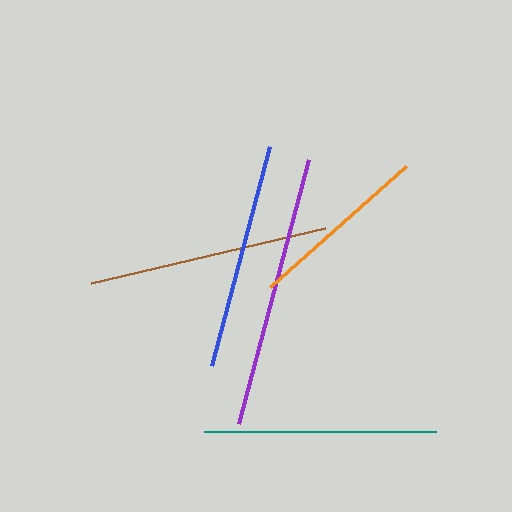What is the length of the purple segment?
The purple segment is approximately 273 pixels long.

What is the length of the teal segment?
The teal segment is approximately 232 pixels long.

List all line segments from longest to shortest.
From longest to shortest: purple, brown, teal, blue, orange.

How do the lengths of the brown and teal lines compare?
The brown and teal lines are approximately the same length.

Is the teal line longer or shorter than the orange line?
The teal line is longer than the orange line.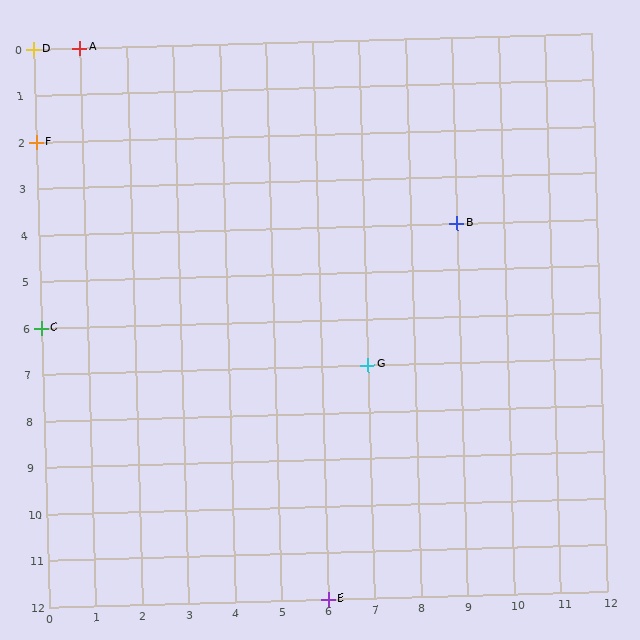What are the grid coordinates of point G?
Point G is at grid coordinates (7, 7).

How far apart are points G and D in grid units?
Points G and D are 7 columns and 7 rows apart (about 9.9 grid units diagonally).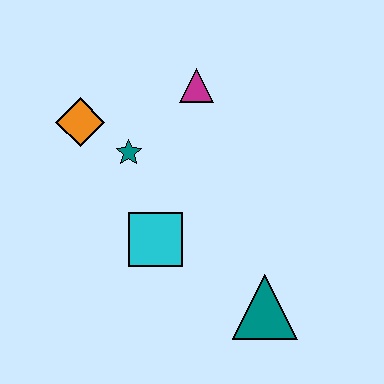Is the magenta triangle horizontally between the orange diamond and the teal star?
No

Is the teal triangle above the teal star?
No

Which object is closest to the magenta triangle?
The teal star is closest to the magenta triangle.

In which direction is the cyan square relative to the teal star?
The cyan square is below the teal star.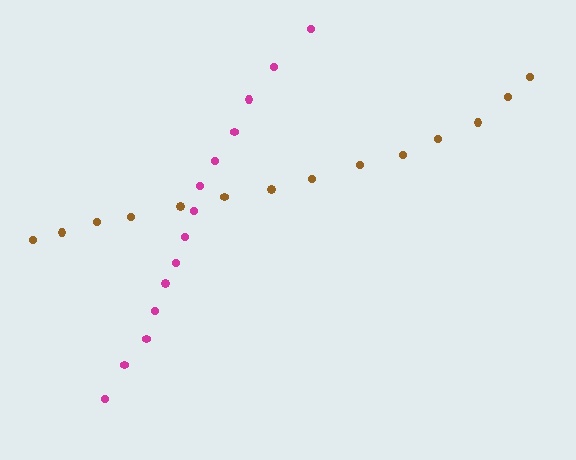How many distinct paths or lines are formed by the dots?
There are 2 distinct paths.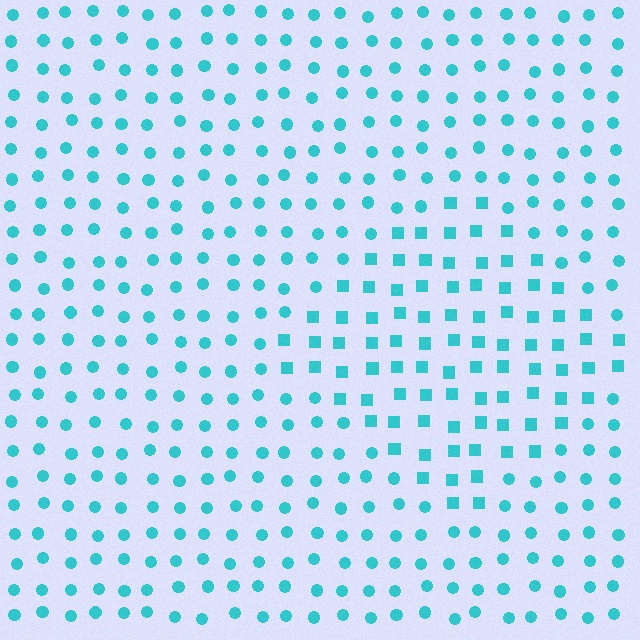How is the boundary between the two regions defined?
The boundary is defined by a change in element shape: squares inside vs. circles outside. All elements share the same color and spacing.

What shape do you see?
I see a diamond.